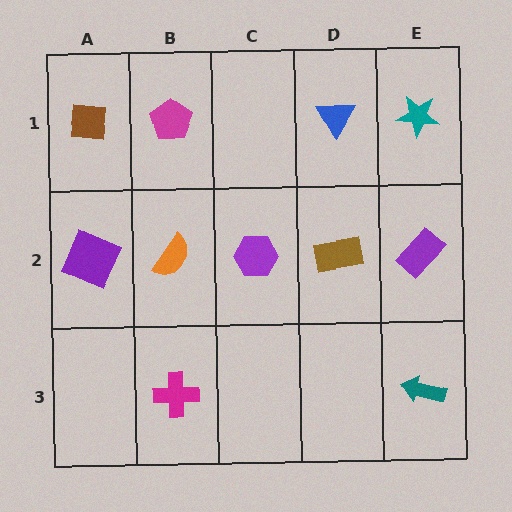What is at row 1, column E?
A teal star.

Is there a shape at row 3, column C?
No, that cell is empty.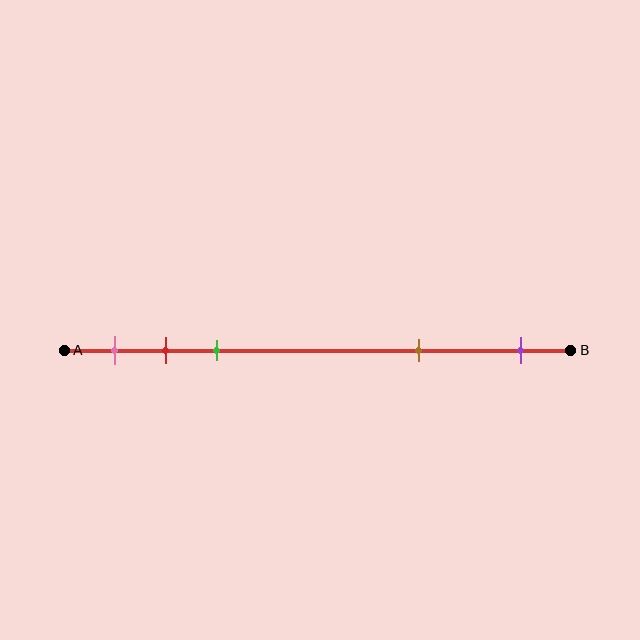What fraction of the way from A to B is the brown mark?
The brown mark is approximately 70% (0.7) of the way from A to B.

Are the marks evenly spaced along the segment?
No, the marks are not evenly spaced.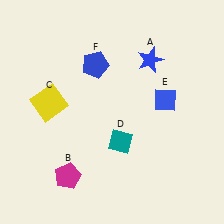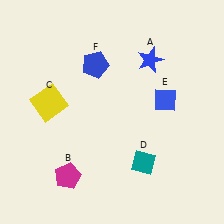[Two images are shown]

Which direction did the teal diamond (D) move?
The teal diamond (D) moved right.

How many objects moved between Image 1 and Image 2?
1 object moved between the two images.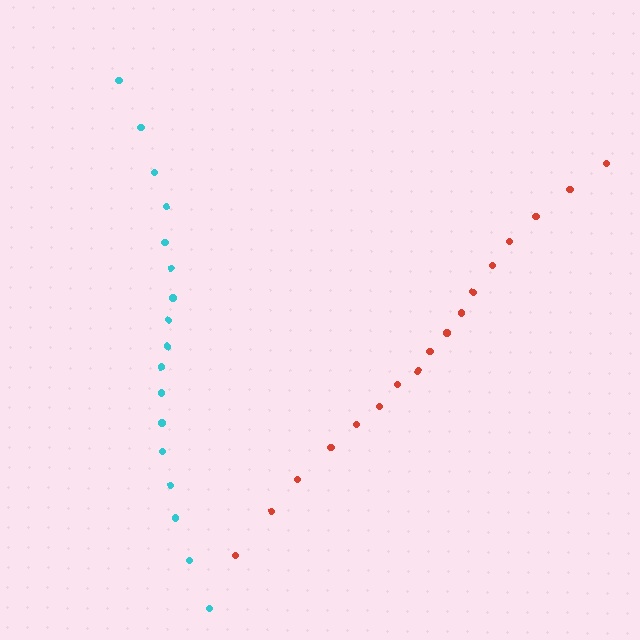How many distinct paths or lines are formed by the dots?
There are 2 distinct paths.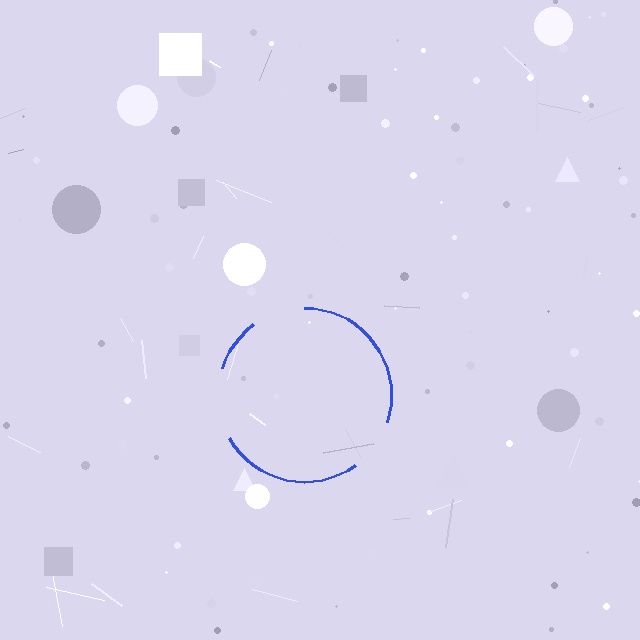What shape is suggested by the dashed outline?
The dashed outline suggests a circle.